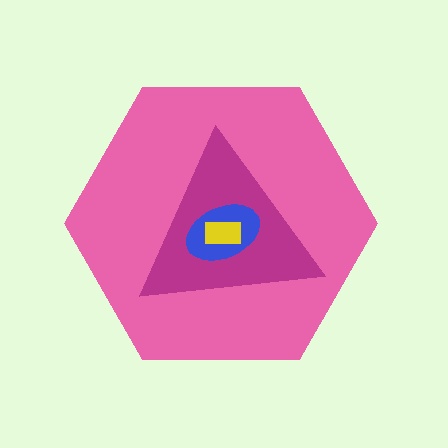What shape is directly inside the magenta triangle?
The blue ellipse.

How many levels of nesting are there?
4.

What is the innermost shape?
The yellow rectangle.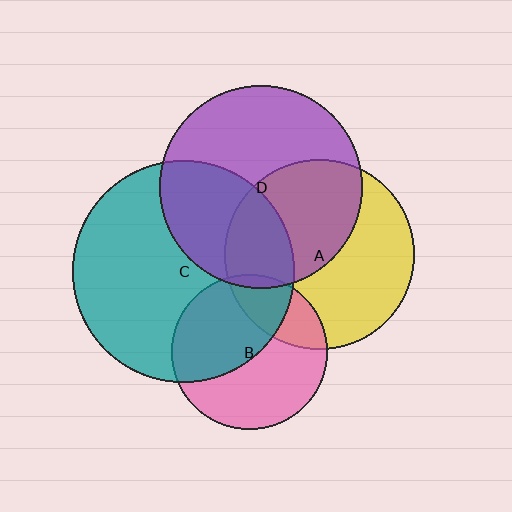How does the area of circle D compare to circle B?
Approximately 1.7 times.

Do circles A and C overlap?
Yes.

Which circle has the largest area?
Circle C (teal).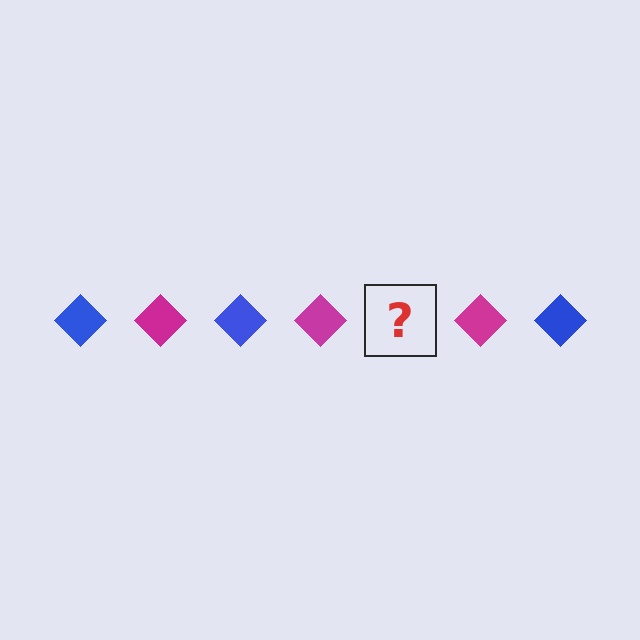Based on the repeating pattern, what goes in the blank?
The blank should be a blue diamond.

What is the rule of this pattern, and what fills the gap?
The rule is that the pattern cycles through blue, magenta diamonds. The gap should be filled with a blue diamond.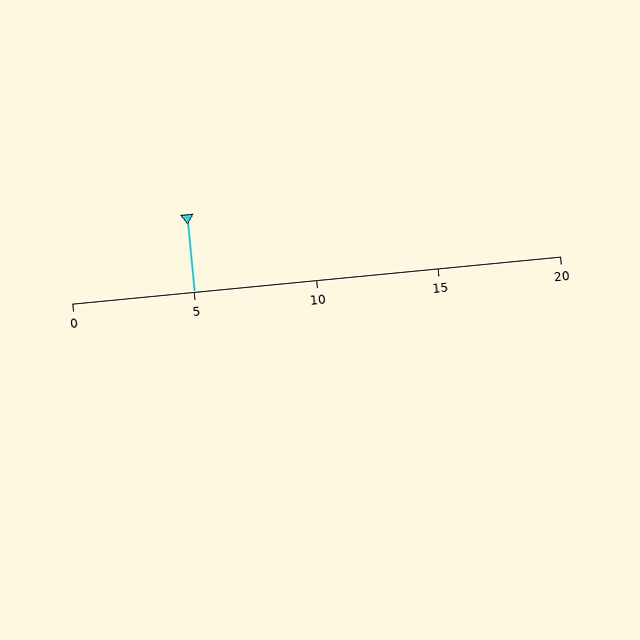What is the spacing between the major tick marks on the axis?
The major ticks are spaced 5 apart.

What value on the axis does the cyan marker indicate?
The marker indicates approximately 5.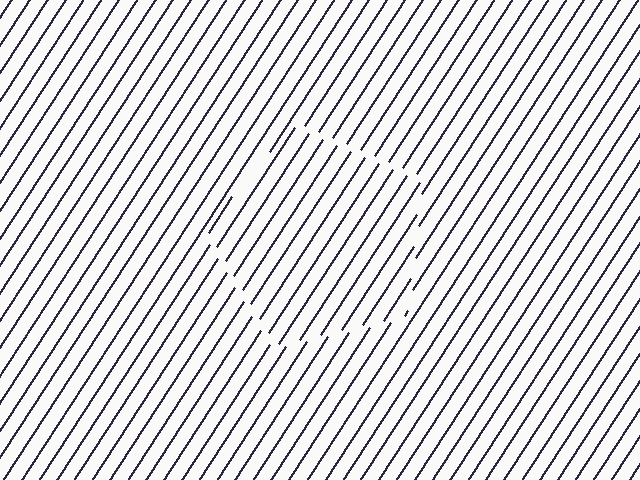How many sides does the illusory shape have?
5 sides — the line-ends trace a pentagon.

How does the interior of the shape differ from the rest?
The interior of the shape contains the same grating, shifted by half a period — the contour is defined by the phase discontinuity where line-ends from the inner and outer gratings abut.